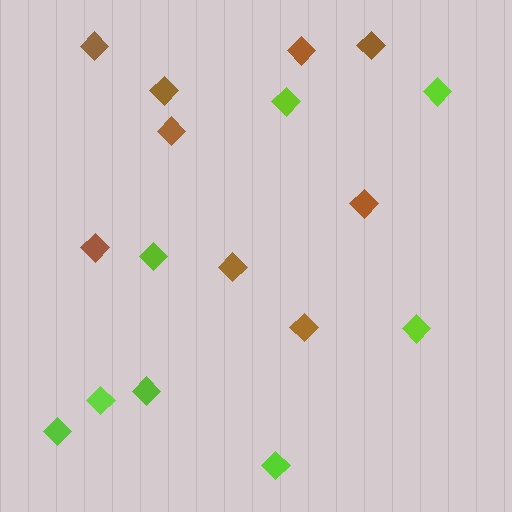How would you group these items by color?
There are 2 groups: one group of brown diamonds (9) and one group of lime diamonds (8).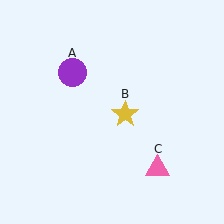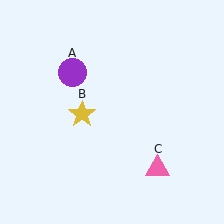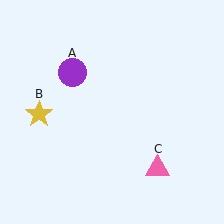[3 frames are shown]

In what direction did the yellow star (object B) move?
The yellow star (object B) moved left.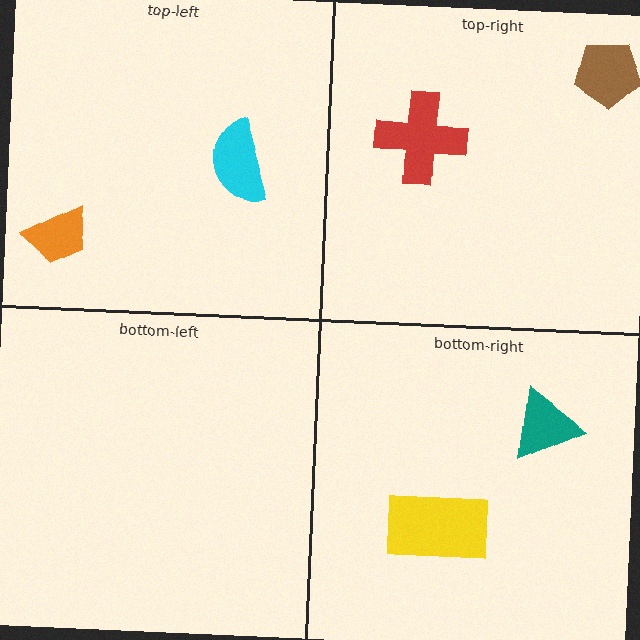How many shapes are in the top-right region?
2.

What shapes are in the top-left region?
The cyan semicircle, the orange trapezoid.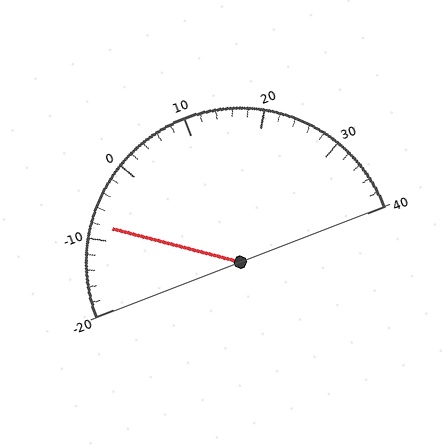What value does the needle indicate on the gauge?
The needle indicates approximately -8.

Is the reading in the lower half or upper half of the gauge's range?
The reading is in the lower half of the range (-20 to 40).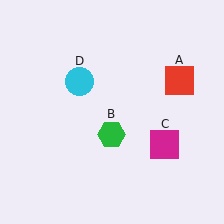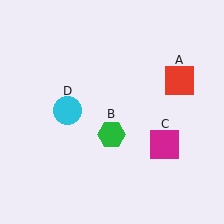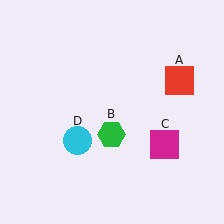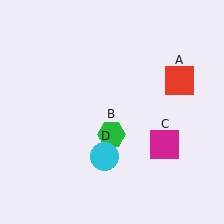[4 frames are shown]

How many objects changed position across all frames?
1 object changed position: cyan circle (object D).